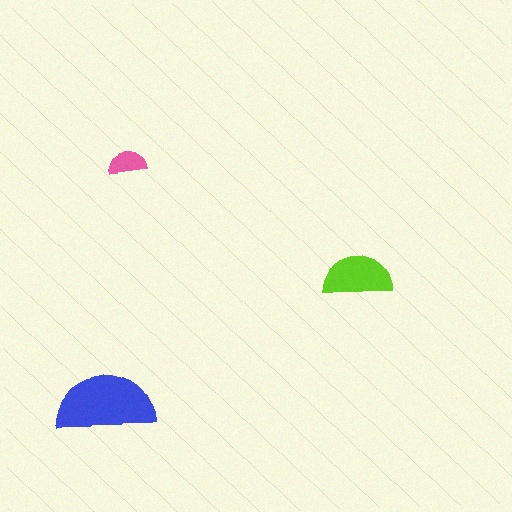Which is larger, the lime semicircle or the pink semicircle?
The lime one.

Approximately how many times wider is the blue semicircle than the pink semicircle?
About 2.5 times wider.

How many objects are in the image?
There are 3 objects in the image.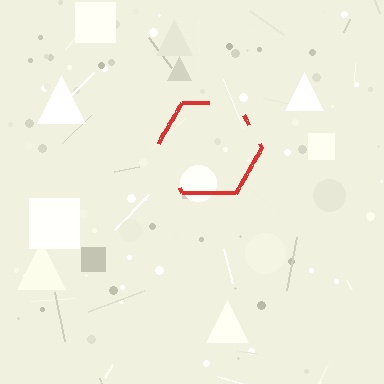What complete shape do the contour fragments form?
The contour fragments form a hexagon.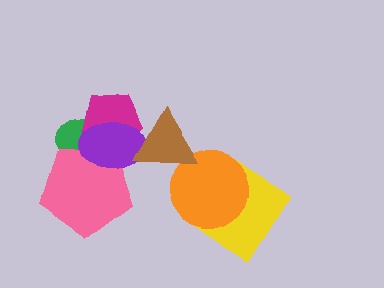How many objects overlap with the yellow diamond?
1 object overlaps with the yellow diamond.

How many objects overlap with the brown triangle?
3 objects overlap with the brown triangle.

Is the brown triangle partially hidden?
No, no other shape covers it.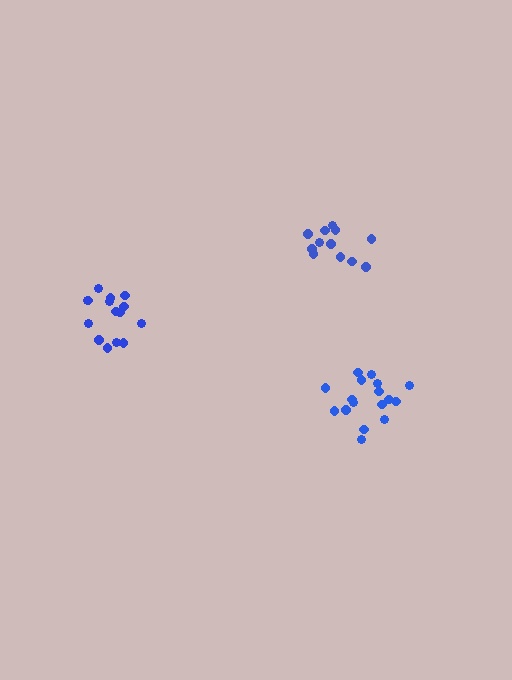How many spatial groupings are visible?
There are 3 spatial groupings.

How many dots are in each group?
Group 1: 15 dots, Group 2: 17 dots, Group 3: 12 dots (44 total).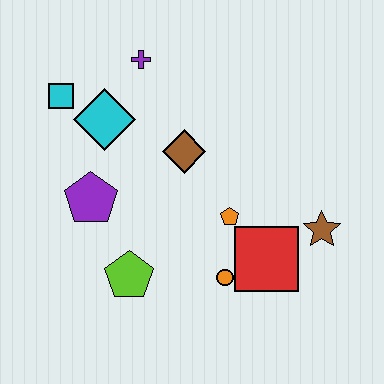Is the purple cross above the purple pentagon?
Yes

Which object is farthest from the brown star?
The cyan square is farthest from the brown star.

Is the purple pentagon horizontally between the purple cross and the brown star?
No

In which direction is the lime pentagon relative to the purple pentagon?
The lime pentagon is below the purple pentagon.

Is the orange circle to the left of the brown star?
Yes